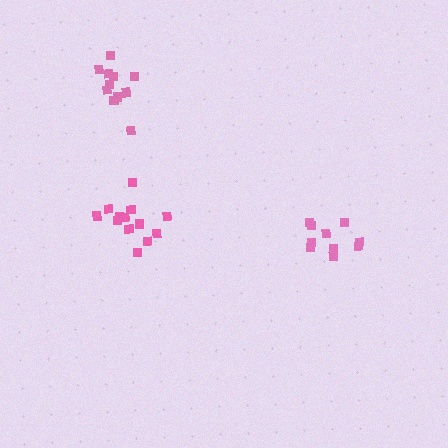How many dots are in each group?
Group 1: 13 dots, Group 2: 10 dots, Group 3: 11 dots (34 total).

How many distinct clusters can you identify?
There are 3 distinct clusters.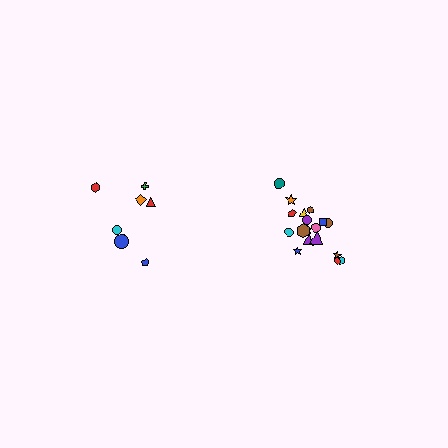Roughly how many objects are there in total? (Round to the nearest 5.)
Roughly 25 objects in total.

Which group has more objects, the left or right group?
The right group.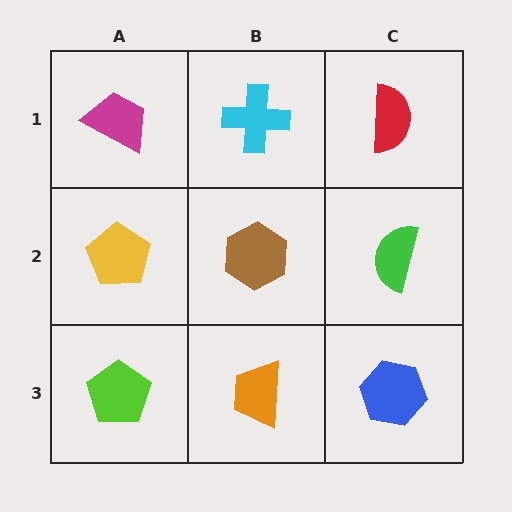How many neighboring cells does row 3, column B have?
3.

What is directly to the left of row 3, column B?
A lime pentagon.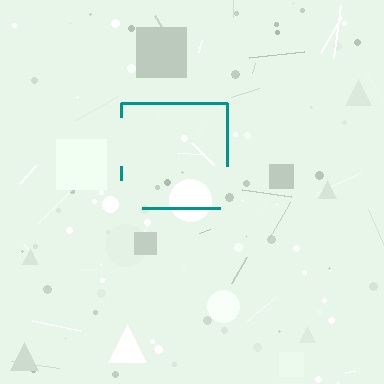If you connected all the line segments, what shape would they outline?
They would outline a square.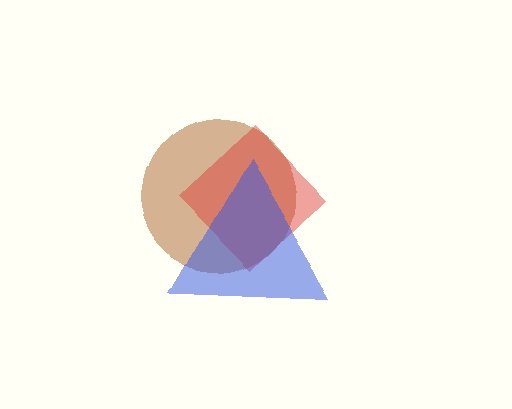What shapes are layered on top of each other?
The layered shapes are: a brown circle, a red diamond, a blue triangle.